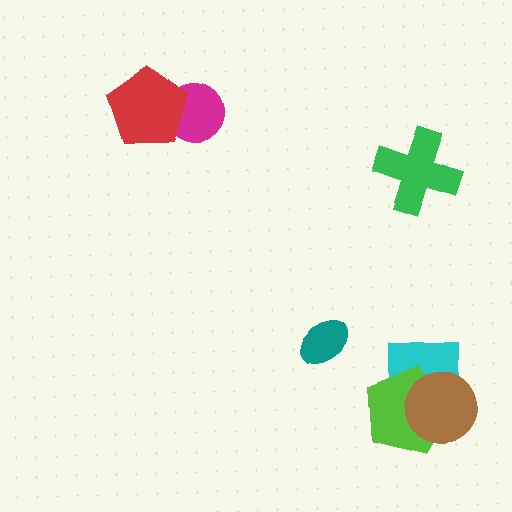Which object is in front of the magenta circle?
The red pentagon is in front of the magenta circle.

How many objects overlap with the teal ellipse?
0 objects overlap with the teal ellipse.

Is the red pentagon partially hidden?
No, no other shape covers it.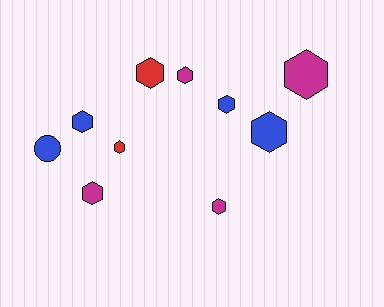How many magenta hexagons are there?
There are 4 magenta hexagons.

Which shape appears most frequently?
Hexagon, with 9 objects.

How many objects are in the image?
There are 10 objects.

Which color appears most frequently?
Magenta, with 4 objects.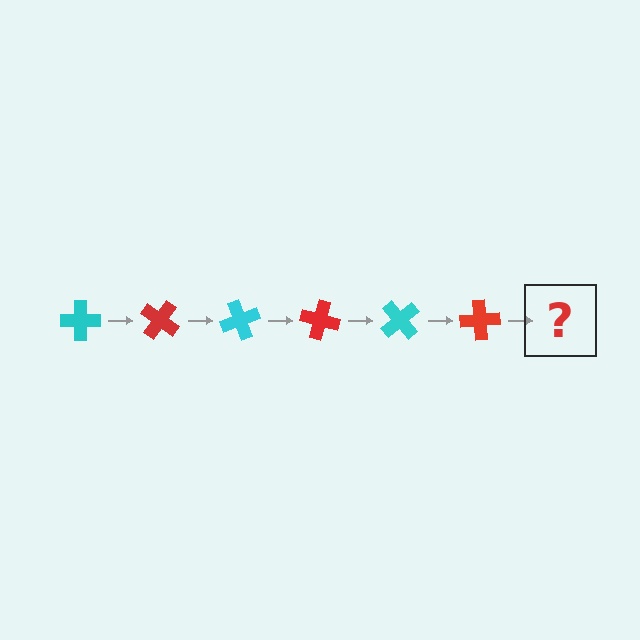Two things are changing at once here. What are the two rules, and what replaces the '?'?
The two rules are that it rotates 35 degrees each step and the color cycles through cyan and red. The '?' should be a cyan cross, rotated 210 degrees from the start.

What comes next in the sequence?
The next element should be a cyan cross, rotated 210 degrees from the start.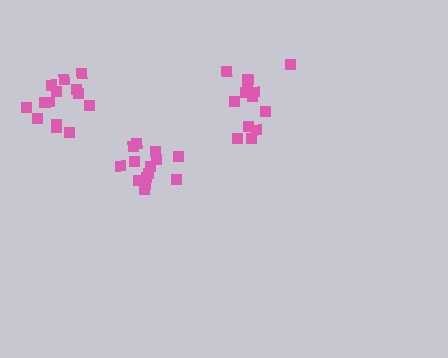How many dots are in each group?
Group 1: 13 dots, Group 2: 14 dots, Group 3: 14 dots (41 total).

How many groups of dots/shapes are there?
There are 3 groups.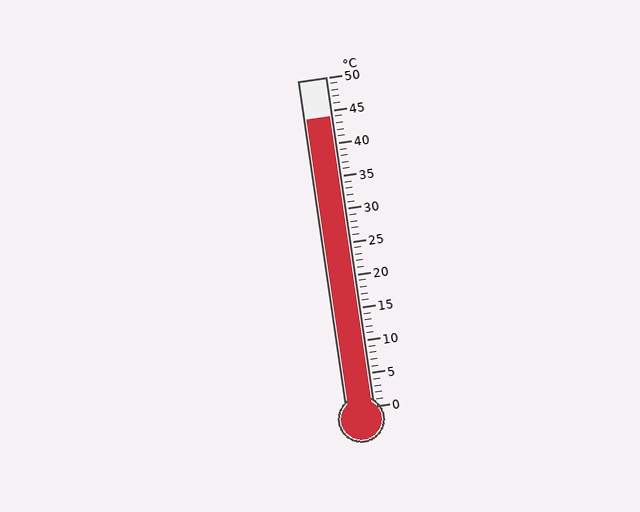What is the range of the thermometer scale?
The thermometer scale ranges from 0°C to 50°C.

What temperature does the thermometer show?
The thermometer shows approximately 44°C.